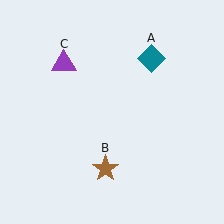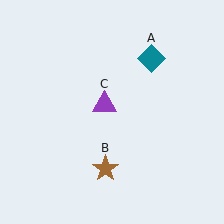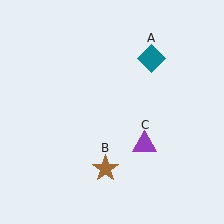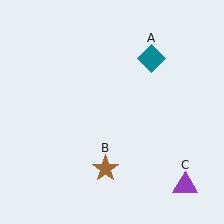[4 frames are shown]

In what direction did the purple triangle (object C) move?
The purple triangle (object C) moved down and to the right.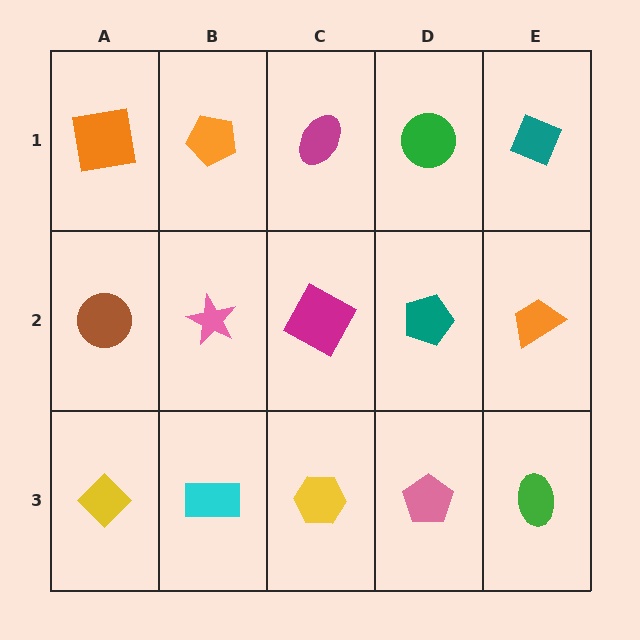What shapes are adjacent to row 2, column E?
A teal diamond (row 1, column E), a green ellipse (row 3, column E), a teal pentagon (row 2, column D).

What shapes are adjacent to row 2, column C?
A magenta ellipse (row 1, column C), a yellow hexagon (row 3, column C), a pink star (row 2, column B), a teal pentagon (row 2, column D).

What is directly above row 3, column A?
A brown circle.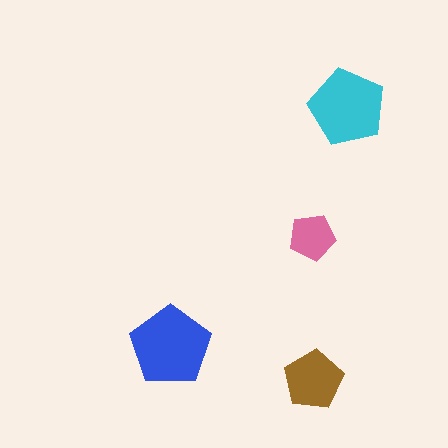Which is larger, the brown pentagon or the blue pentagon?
The blue one.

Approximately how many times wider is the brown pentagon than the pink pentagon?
About 1.5 times wider.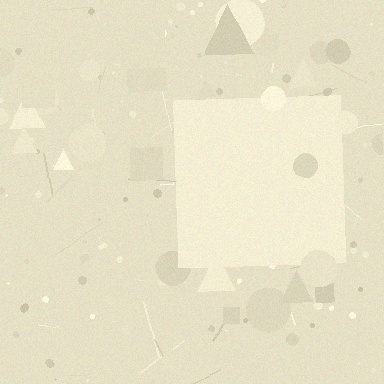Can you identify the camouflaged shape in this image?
The camouflaged shape is a square.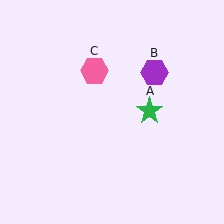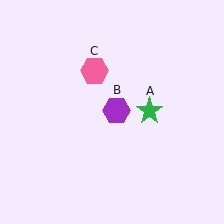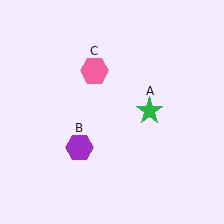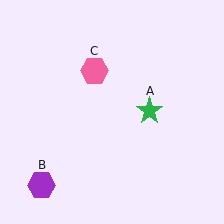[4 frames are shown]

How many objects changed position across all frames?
1 object changed position: purple hexagon (object B).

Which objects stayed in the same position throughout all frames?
Green star (object A) and pink hexagon (object C) remained stationary.